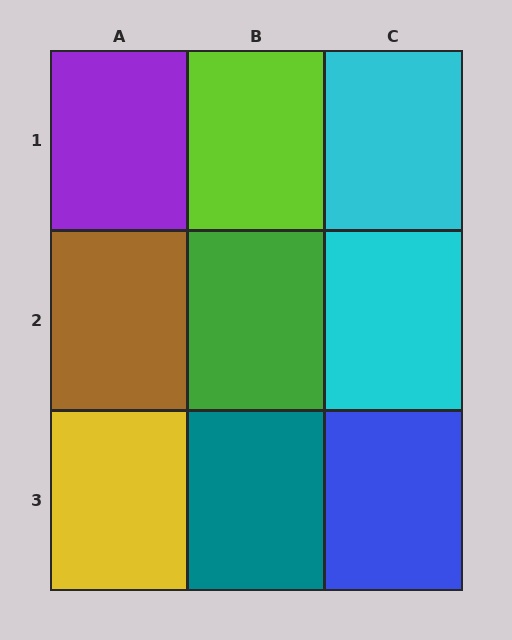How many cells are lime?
1 cell is lime.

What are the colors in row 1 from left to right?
Purple, lime, cyan.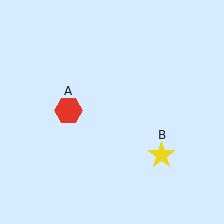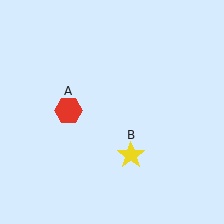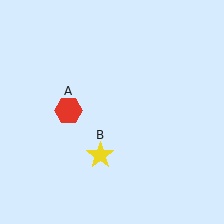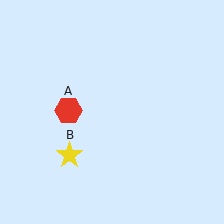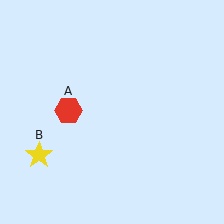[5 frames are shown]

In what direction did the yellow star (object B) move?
The yellow star (object B) moved left.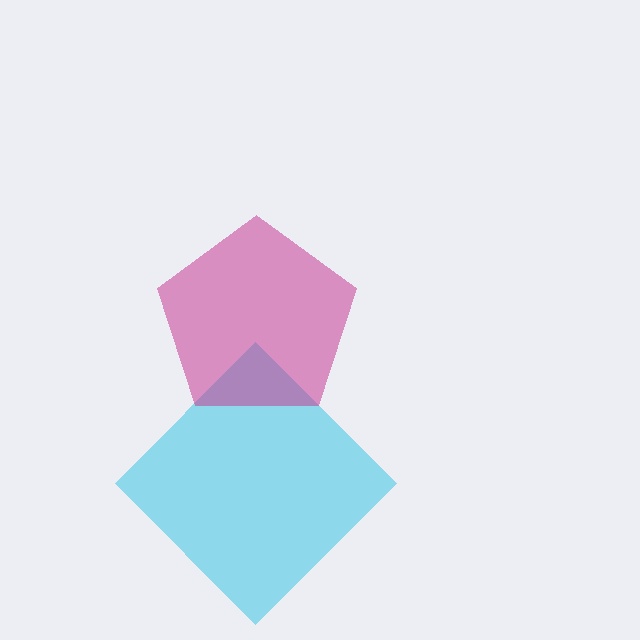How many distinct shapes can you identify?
There are 2 distinct shapes: a cyan diamond, a magenta pentagon.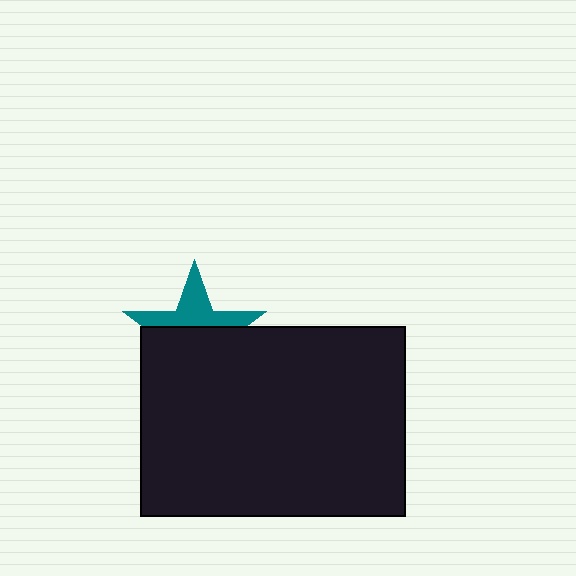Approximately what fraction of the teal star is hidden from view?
Roughly 59% of the teal star is hidden behind the black rectangle.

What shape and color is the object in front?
The object in front is a black rectangle.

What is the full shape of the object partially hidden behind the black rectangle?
The partially hidden object is a teal star.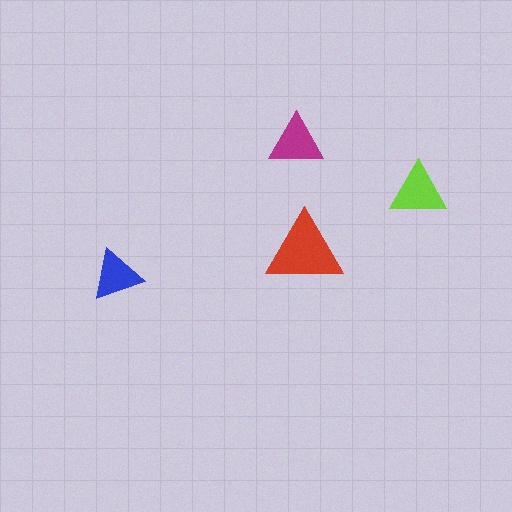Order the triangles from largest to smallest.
the red one, the lime one, the magenta one, the blue one.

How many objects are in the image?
There are 4 objects in the image.